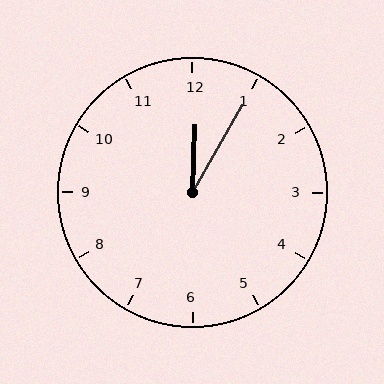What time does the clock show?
12:05.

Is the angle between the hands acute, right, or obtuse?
It is acute.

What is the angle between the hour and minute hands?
Approximately 28 degrees.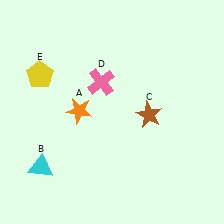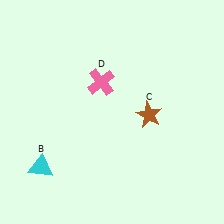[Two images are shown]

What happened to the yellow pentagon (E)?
The yellow pentagon (E) was removed in Image 2. It was in the top-left area of Image 1.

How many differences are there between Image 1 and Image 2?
There are 2 differences between the two images.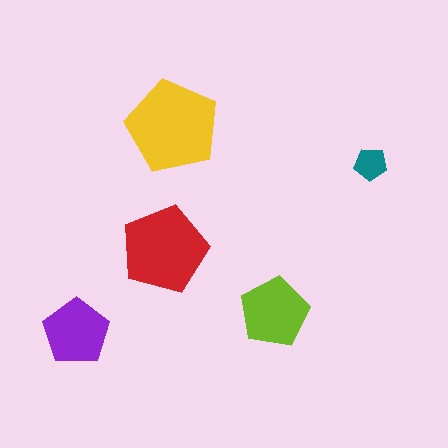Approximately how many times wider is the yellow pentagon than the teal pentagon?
About 3 times wider.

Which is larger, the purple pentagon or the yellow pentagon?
The yellow one.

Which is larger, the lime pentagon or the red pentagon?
The red one.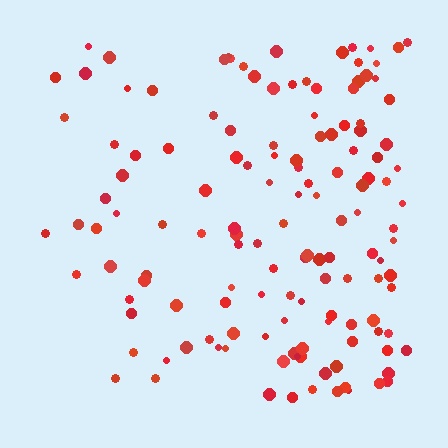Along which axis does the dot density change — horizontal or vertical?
Horizontal.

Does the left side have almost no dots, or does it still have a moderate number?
Still a moderate number, just noticeably fewer than the right.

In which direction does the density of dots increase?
From left to right, with the right side densest.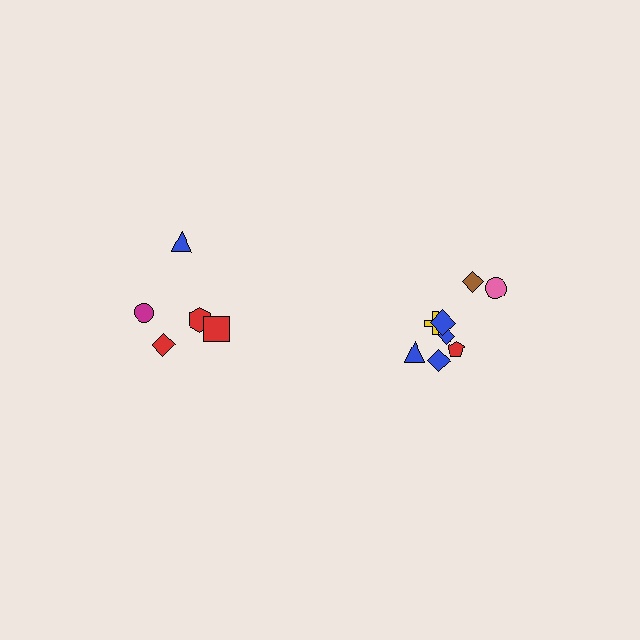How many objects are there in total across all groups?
There are 13 objects.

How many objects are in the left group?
There are 5 objects.